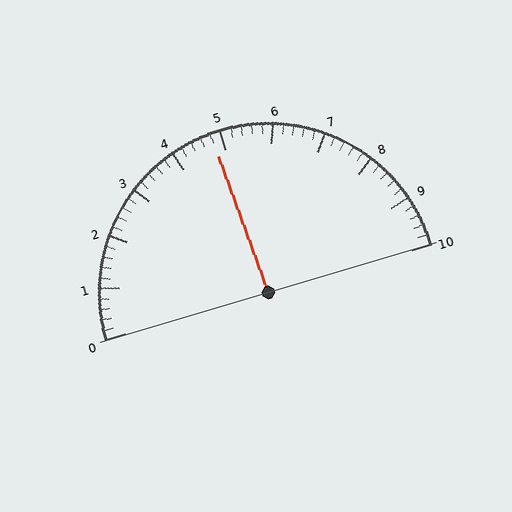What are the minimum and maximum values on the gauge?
The gauge ranges from 0 to 10.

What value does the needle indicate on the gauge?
The needle indicates approximately 4.8.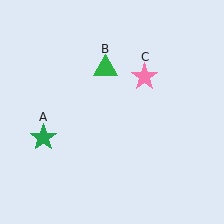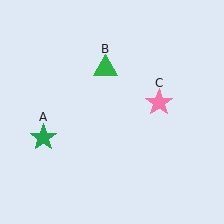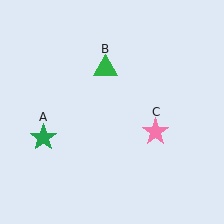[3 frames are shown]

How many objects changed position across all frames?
1 object changed position: pink star (object C).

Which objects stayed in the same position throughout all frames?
Green star (object A) and green triangle (object B) remained stationary.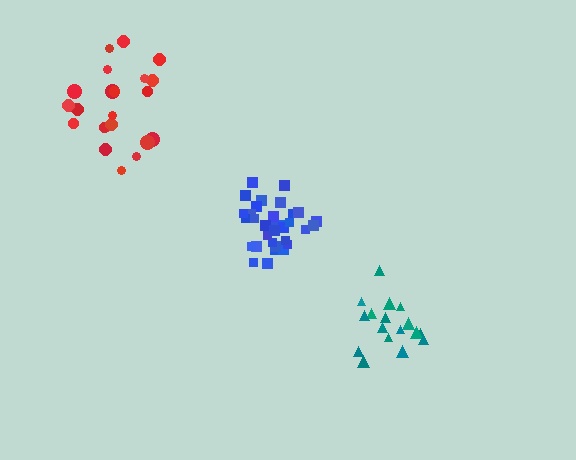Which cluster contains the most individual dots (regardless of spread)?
Blue (34).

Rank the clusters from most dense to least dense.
blue, teal, red.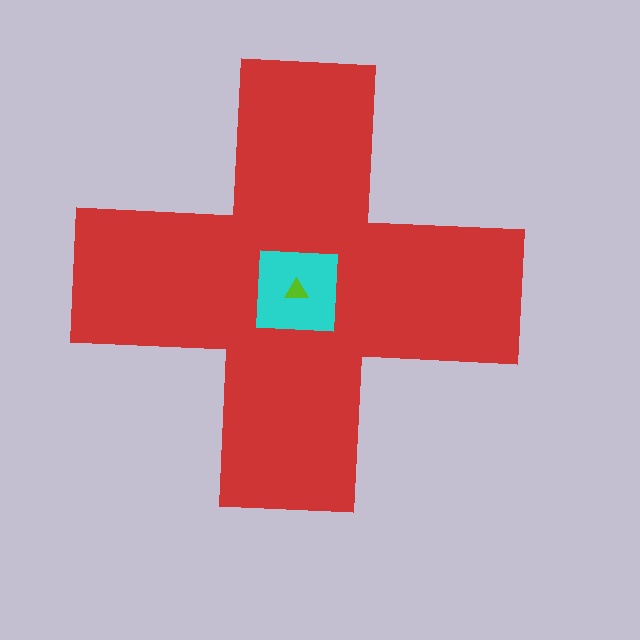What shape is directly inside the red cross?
The cyan square.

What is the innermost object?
The lime triangle.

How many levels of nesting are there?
3.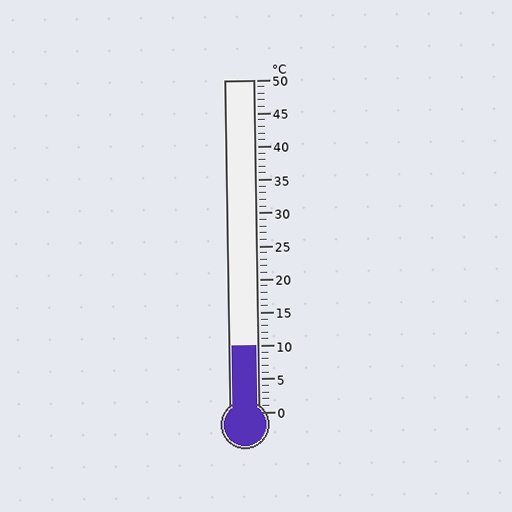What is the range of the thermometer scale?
The thermometer scale ranges from 0°C to 50°C.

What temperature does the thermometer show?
The thermometer shows approximately 10°C.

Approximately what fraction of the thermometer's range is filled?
The thermometer is filled to approximately 20% of its range.